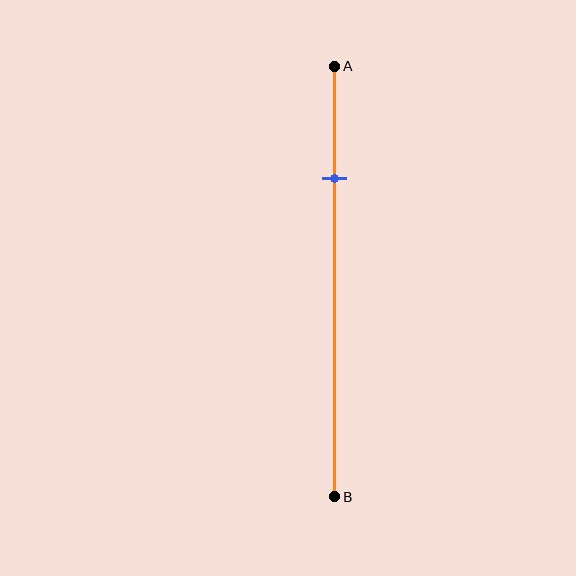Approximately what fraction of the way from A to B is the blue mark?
The blue mark is approximately 25% of the way from A to B.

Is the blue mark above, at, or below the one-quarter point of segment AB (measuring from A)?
The blue mark is approximately at the one-quarter point of segment AB.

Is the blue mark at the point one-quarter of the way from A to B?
Yes, the mark is approximately at the one-quarter point.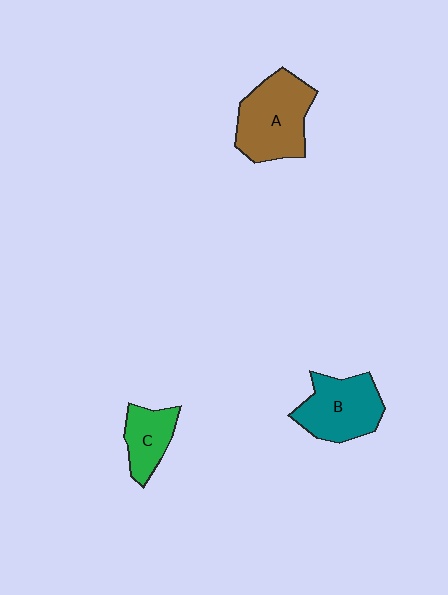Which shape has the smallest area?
Shape C (green).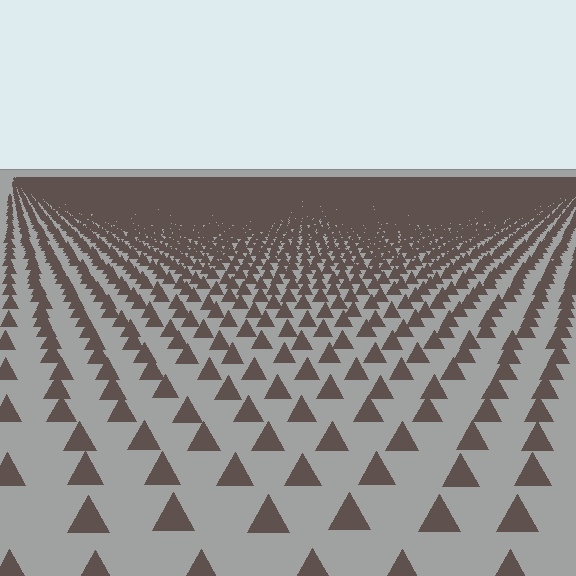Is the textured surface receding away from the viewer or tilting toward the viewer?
The surface is receding away from the viewer. Texture elements get smaller and denser toward the top.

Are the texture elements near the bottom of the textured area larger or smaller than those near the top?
Larger. Near the bottom, elements are closer to the viewer and appear at a bigger on-screen size.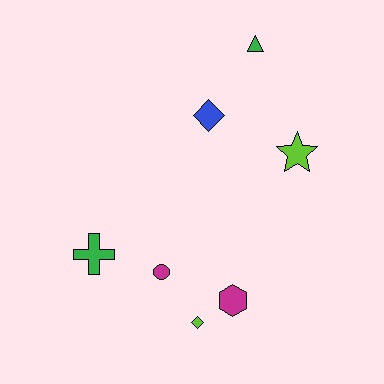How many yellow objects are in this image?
There are no yellow objects.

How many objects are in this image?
There are 7 objects.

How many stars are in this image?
There is 1 star.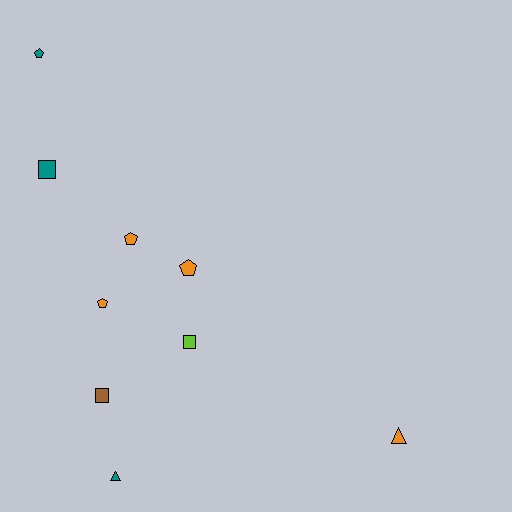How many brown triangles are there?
There are no brown triangles.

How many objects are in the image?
There are 9 objects.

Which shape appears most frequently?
Pentagon, with 4 objects.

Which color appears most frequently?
Orange, with 4 objects.